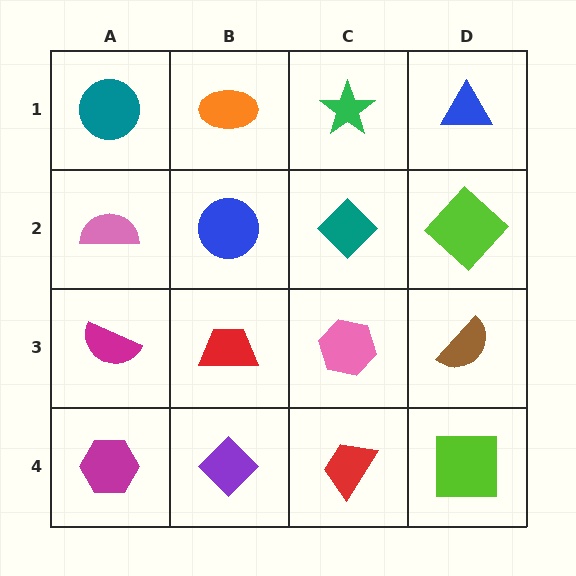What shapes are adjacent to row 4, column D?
A brown semicircle (row 3, column D), a red trapezoid (row 4, column C).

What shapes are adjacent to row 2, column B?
An orange ellipse (row 1, column B), a red trapezoid (row 3, column B), a pink semicircle (row 2, column A), a teal diamond (row 2, column C).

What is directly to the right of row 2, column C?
A lime diamond.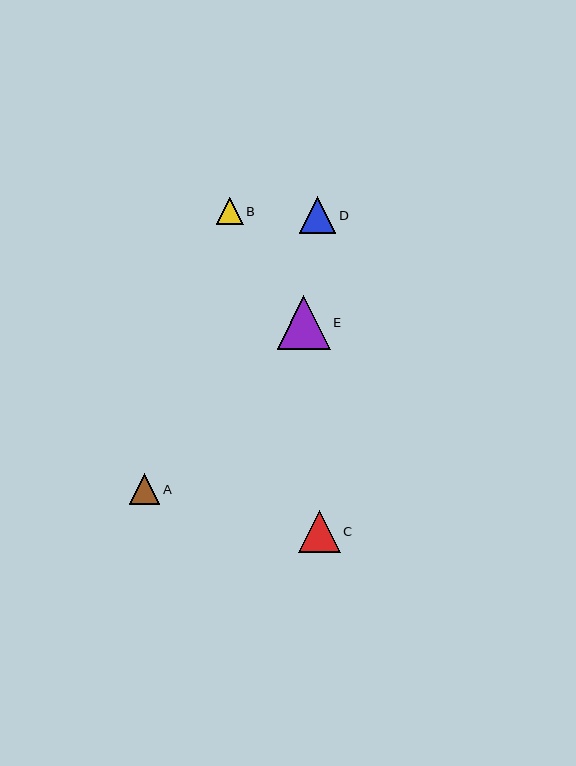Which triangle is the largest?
Triangle E is the largest with a size of approximately 53 pixels.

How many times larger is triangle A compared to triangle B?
Triangle A is approximately 1.1 times the size of triangle B.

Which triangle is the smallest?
Triangle B is the smallest with a size of approximately 27 pixels.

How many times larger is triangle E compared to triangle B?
Triangle E is approximately 2.0 times the size of triangle B.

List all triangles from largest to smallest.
From largest to smallest: E, C, D, A, B.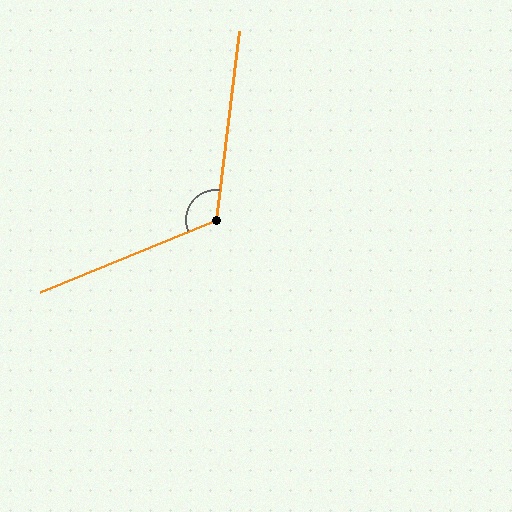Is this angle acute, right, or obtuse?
It is obtuse.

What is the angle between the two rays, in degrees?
Approximately 119 degrees.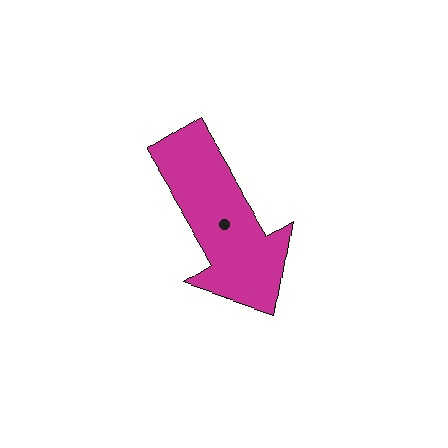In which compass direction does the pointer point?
Southeast.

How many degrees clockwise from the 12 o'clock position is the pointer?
Approximately 149 degrees.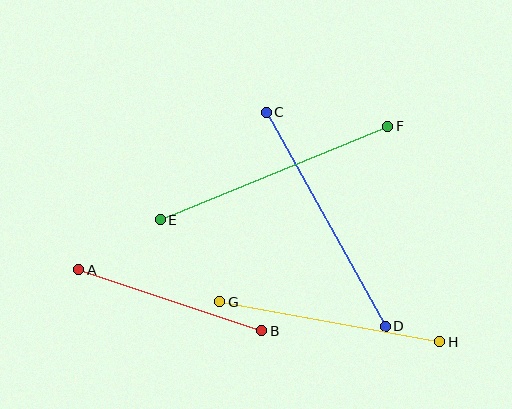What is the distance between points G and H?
The distance is approximately 224 pixels.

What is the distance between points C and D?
The distance is approximately 245 pixels.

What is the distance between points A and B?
The distance is approximately 193 pixels.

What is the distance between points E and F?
The distance is approximately 246 pixels.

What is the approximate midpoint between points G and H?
The midpoint is at approximately (330, 322) pixels.